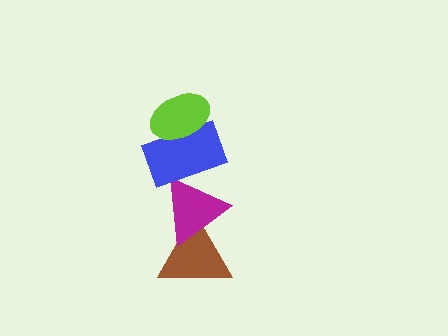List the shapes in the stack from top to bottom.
From top to bottom: the lime ellipse, the blue rectangle, the magenta triangle, the brown triangle.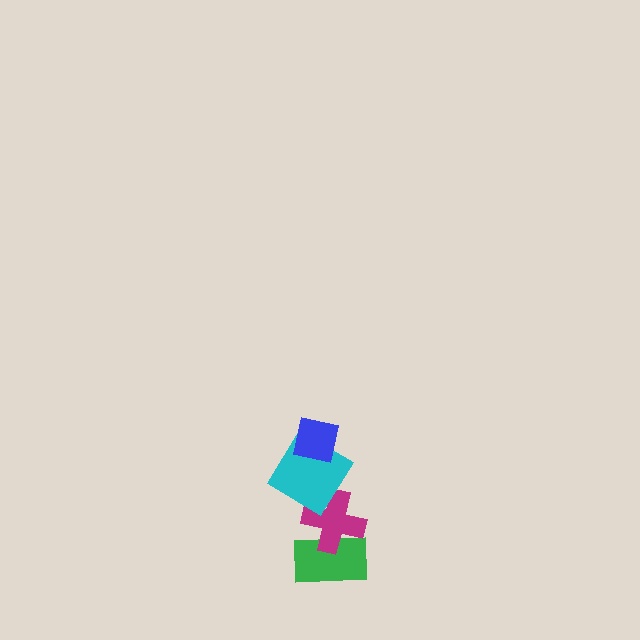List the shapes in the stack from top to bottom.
From top to bottom: the blue square, the cyan diamond, the magenta cross, the green rectangle.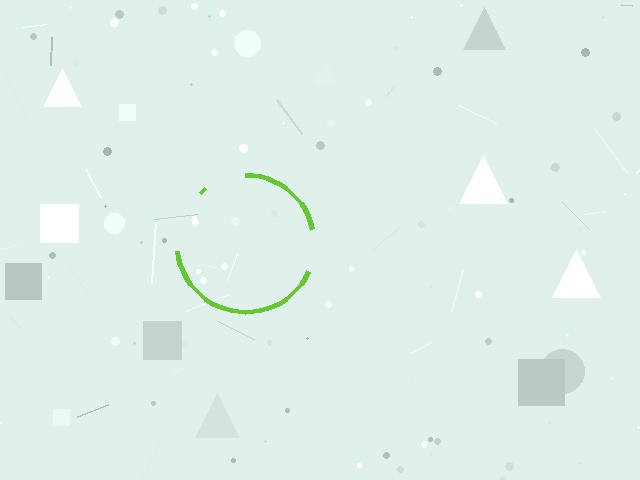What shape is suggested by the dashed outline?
The dashed outline suggests a circle.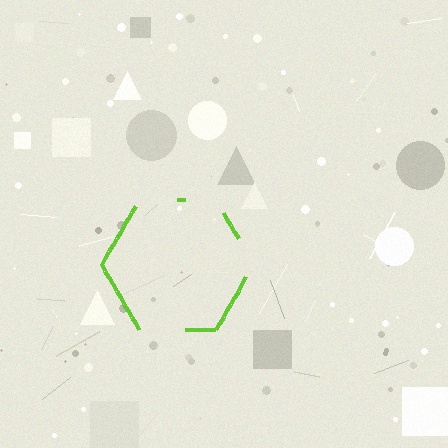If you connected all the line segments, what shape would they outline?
They would outline a hexagon.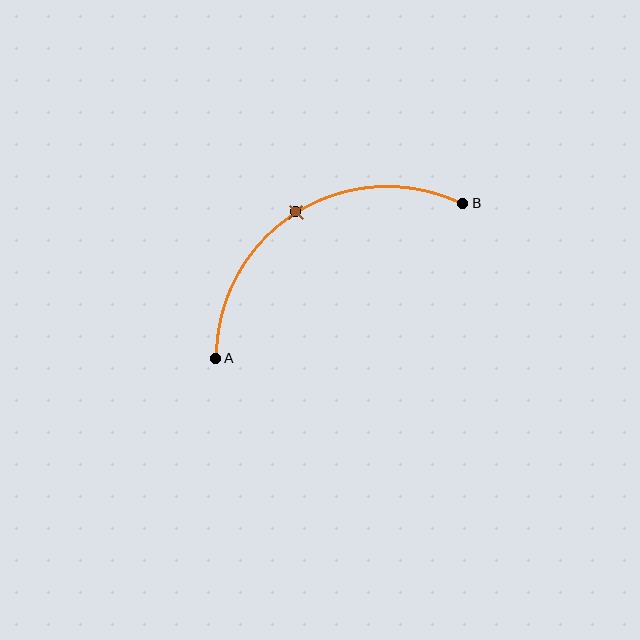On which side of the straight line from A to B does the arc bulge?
The arc bulges above the straight line connecting A and B.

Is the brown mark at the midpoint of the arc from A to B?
Yes. The brown mark lies on the arc at equal arc-length from both A and B — it is the arc midpoint.